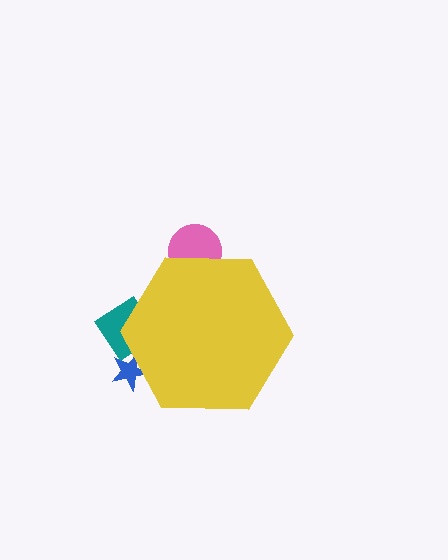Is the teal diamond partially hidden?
Yes, the teal diamond is partially hidden behind the yellow hexagon.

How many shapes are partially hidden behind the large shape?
3 shapes are partially hidden.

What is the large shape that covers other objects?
A yellow hexagon.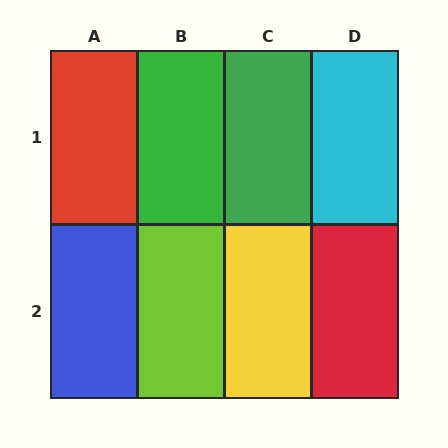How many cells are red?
2 cells are red.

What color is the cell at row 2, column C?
Yellow.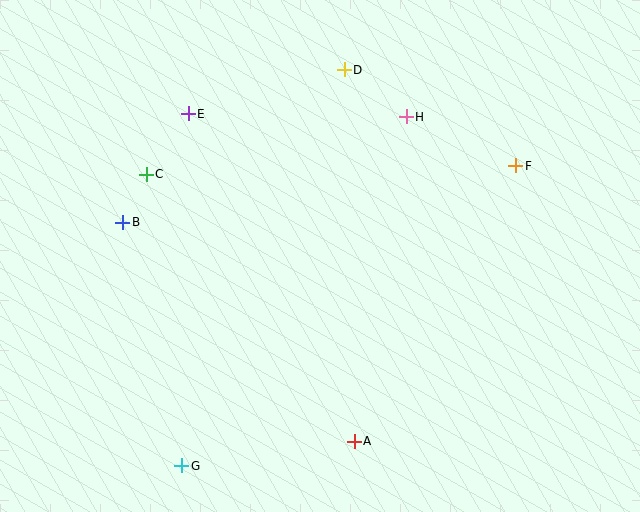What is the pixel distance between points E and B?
The distance between E and B is 127 pixels.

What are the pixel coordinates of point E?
Point E is at (188, 114).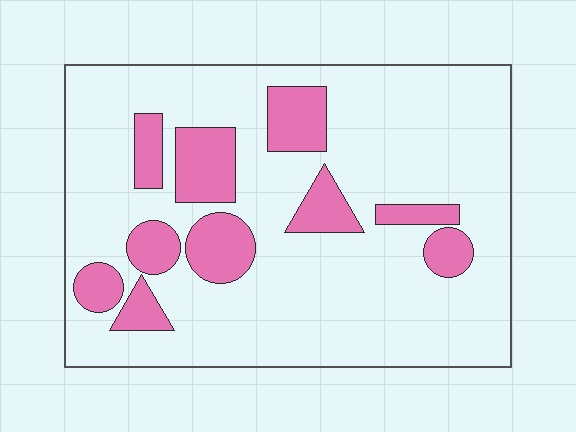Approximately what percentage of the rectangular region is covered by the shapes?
Approximately 20%.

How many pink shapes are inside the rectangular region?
10.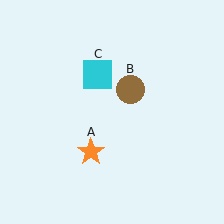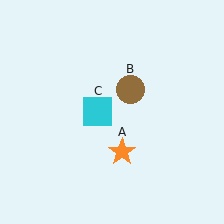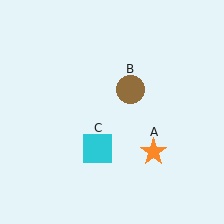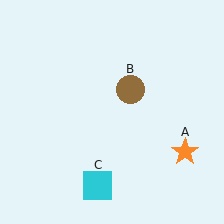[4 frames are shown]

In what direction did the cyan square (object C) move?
The cyan square (object C) moved down.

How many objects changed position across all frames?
2 objects changed position: orange star (object A), cyan square (object C).